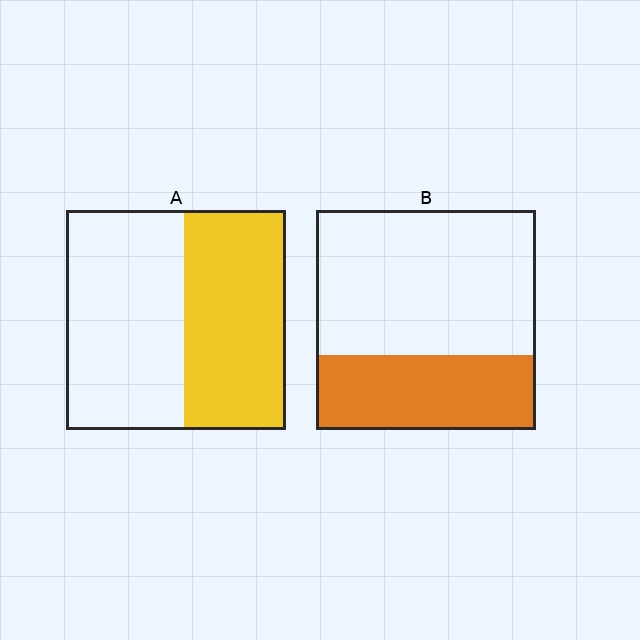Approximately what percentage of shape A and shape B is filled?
A is approximately 45% and B is approximately 35%.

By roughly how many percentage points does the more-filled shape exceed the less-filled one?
By roughly 10 percentage points (A over B).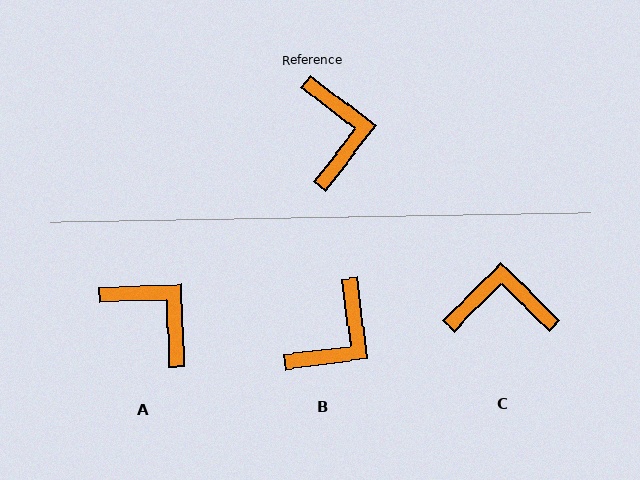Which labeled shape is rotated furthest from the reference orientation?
C, about 82 degrees away.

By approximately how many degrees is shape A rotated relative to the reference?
Approximately 39 degrees counter-clockwise.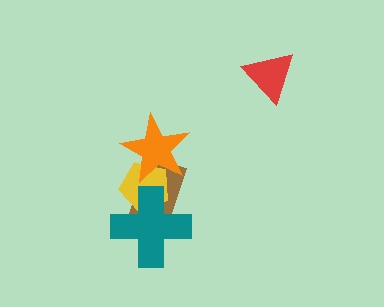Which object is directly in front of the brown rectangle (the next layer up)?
The yellow pentagon is directly in front of the brown rectangle.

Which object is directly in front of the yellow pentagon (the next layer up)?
The orange star is directly in front of the yellow pentagon.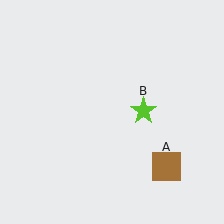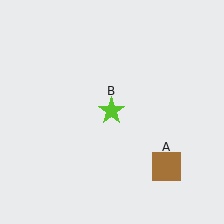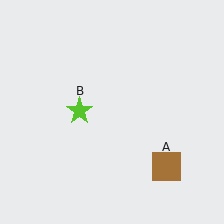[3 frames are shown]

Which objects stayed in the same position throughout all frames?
Brown square (object A) remained stationary.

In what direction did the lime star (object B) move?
The lime star (object B) moved left.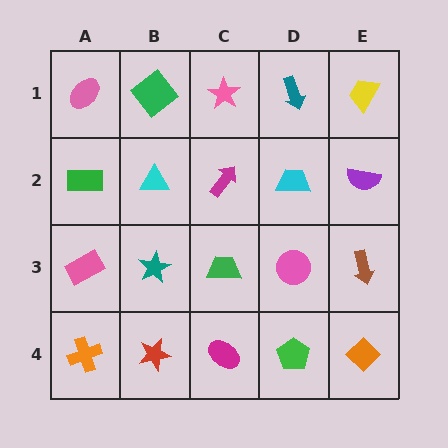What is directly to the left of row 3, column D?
A green trapezoid.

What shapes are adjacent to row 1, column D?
A cyan trapezoid (row 2, column D), a pink star (row 1, column C), a yellow trapezoid (row 1, column E).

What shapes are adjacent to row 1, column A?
A green rectangle (row 2, column A), a green diamond (row 1, column B).